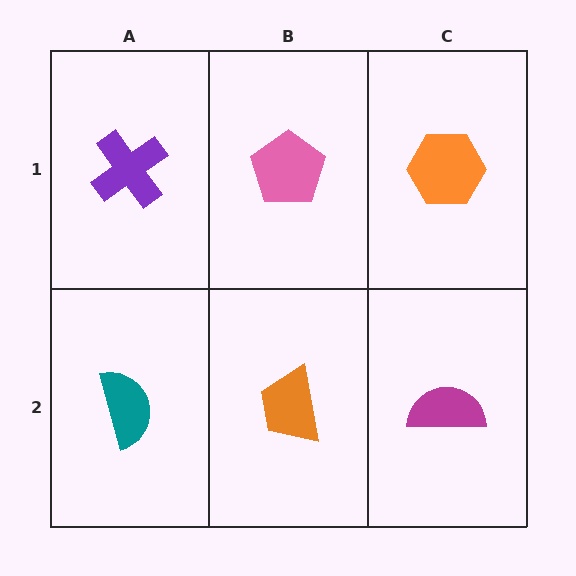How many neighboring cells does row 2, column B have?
3.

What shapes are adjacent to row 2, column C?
An orange hexagon (row 1, column C), an orange trapezoid (row 2, column B).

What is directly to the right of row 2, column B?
A magenta semicircle.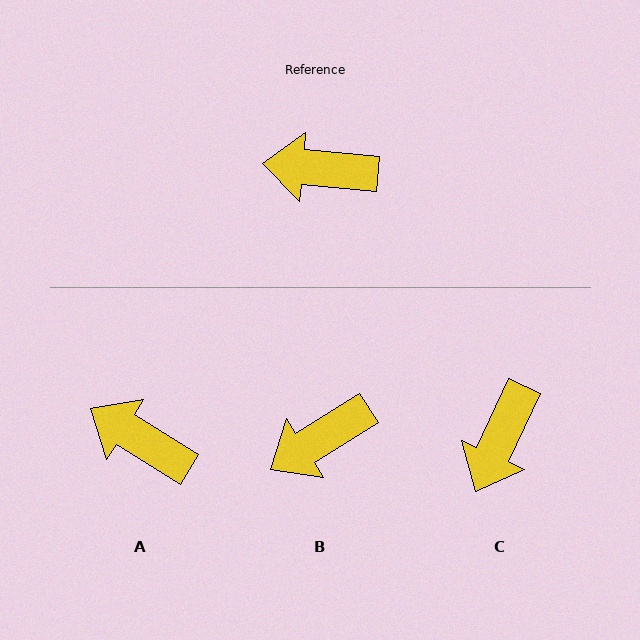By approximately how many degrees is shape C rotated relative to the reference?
Approximately 70 degrees counter-clockwise.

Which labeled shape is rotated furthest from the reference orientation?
C, about 70 degrees away.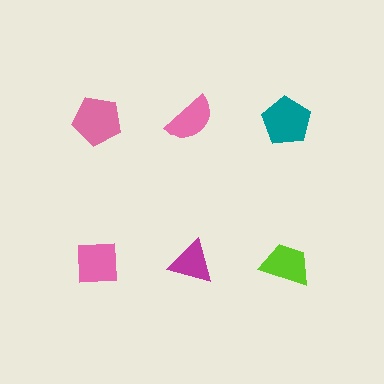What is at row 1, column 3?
A teal pentagon.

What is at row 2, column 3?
A lime trapezoid.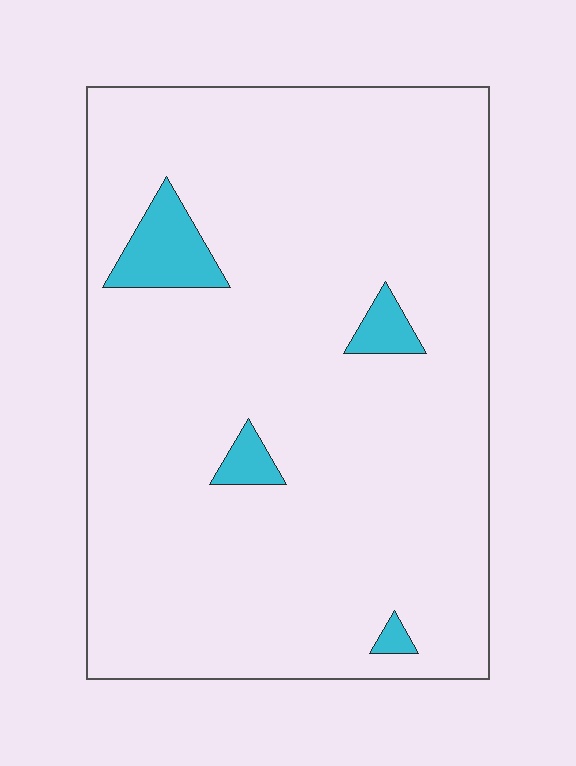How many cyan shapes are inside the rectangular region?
4.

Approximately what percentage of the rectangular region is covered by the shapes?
Approximately 5%.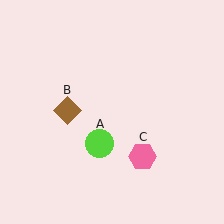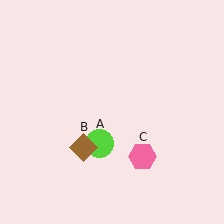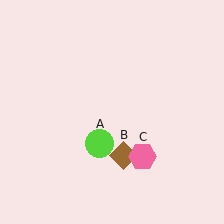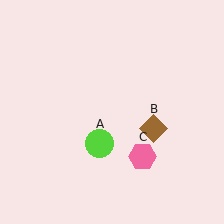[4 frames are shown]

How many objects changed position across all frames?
1 object changed position: brown diamond (object B).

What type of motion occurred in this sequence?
The brown diamond (object B) rotated counterclockwise around the center of the scene.